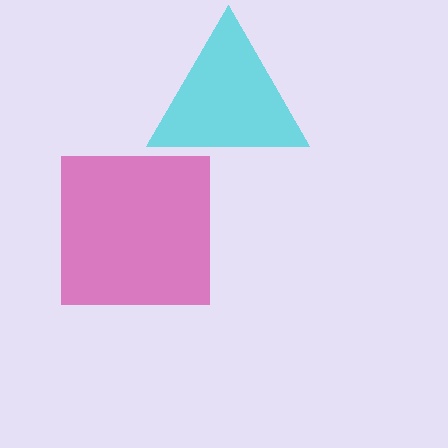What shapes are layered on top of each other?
The layered shapes are: a cyan triangle, a magenta square.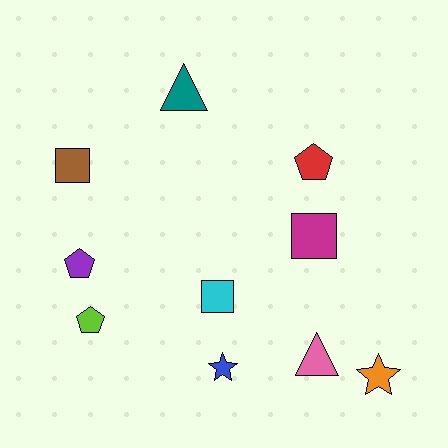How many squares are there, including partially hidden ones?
There are 3 squares.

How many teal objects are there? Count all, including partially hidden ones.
There is 1 teal object.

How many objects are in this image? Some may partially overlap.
There are 10 objects.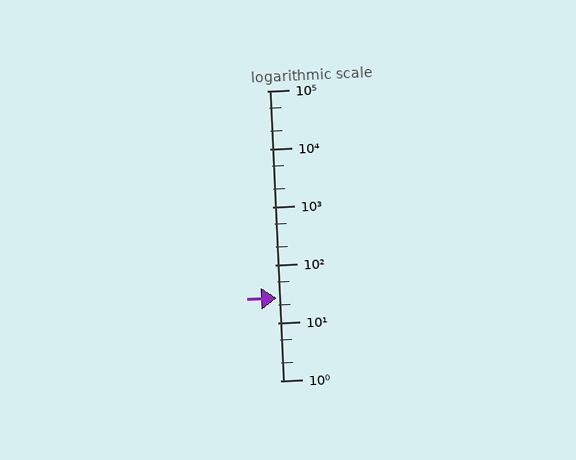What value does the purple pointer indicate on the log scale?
The pointer indicates approximately 26.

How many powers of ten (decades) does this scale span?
The scale spans 5 decades, from 1 to 100000.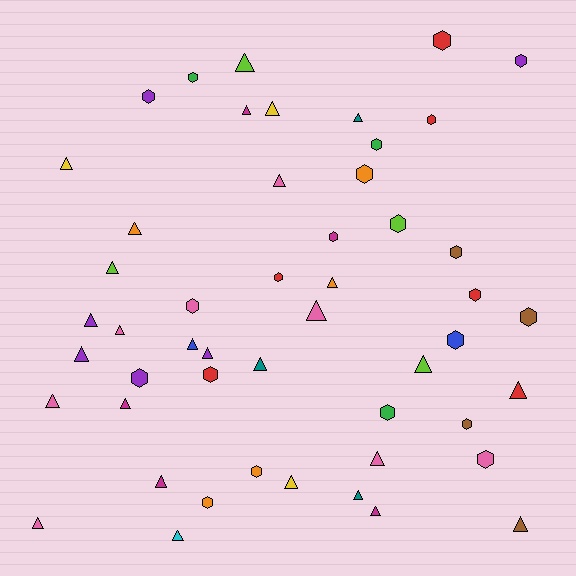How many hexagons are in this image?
There are 22 hexagons.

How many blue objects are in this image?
There are 2 blue objects.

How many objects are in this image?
There are 50 objects.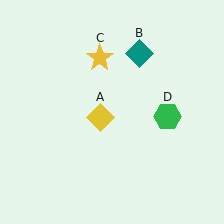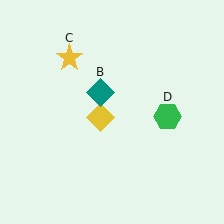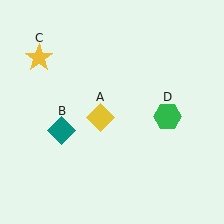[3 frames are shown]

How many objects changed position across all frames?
2 objects changed position: teal diamond (object B), yellow star (object C).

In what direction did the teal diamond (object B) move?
The teal diamond (object B) moved down and to the left.